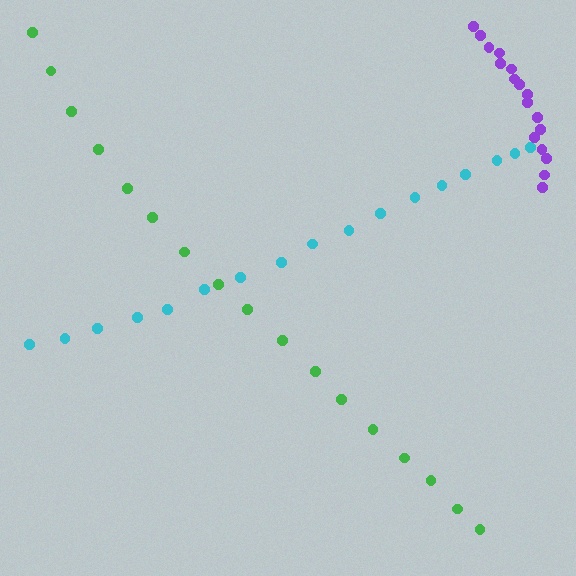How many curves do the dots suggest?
There are 3 distinct paths.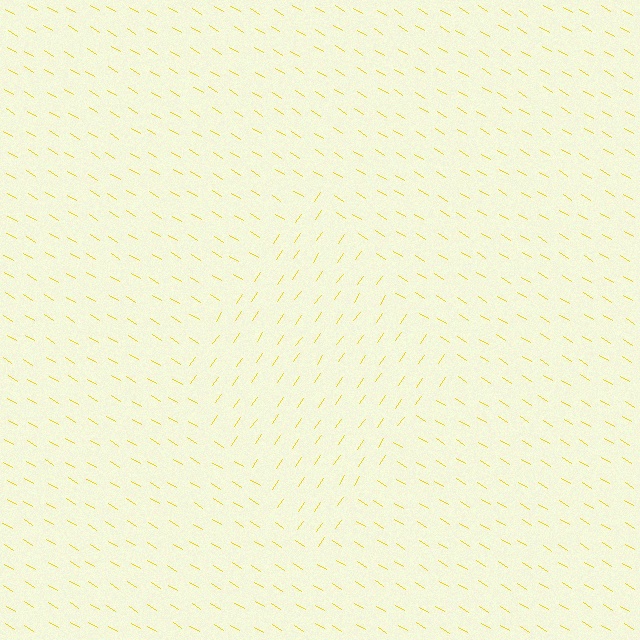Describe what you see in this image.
The image is filled with small yellow line segments. A diamond region in the image has lines oriented differently from the surrounding lines, creating a visible texture boundary.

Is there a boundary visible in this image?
Yes, there is a texture boundary formed by a change in line orientation.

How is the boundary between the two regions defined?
The boundary is defined purely by a change in line orientation (approximately 87 degrees difference). All lines are the same color and thickness.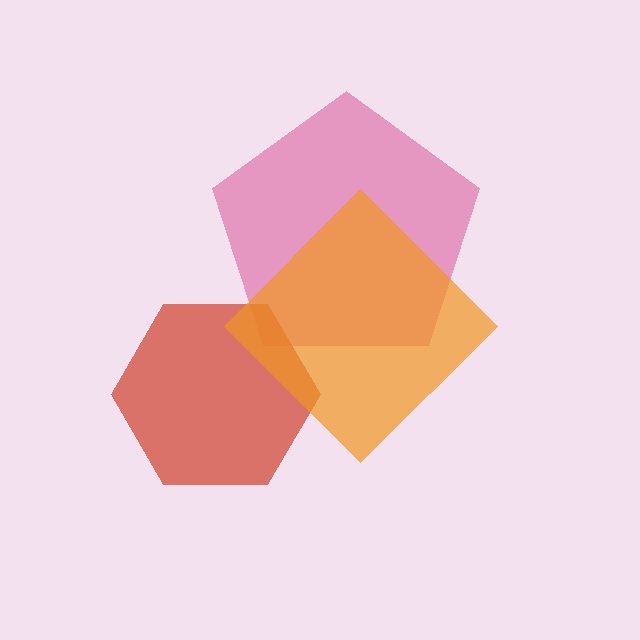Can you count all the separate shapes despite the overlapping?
Yes, there are 3 separate shapes.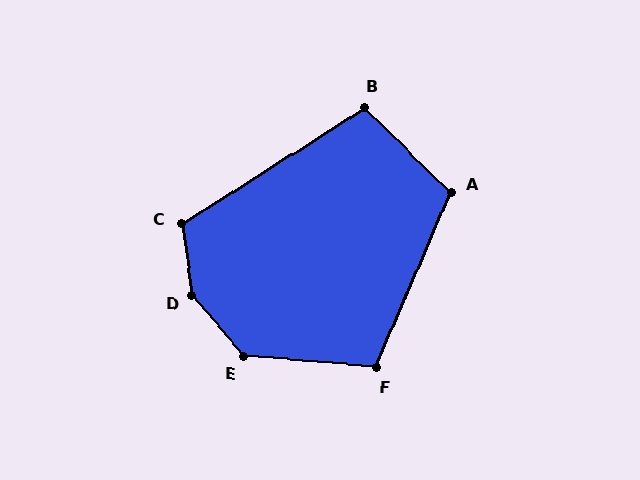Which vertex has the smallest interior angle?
B, at approximately 103 degrees.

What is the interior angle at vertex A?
Approximately 111 degrees (obtuse).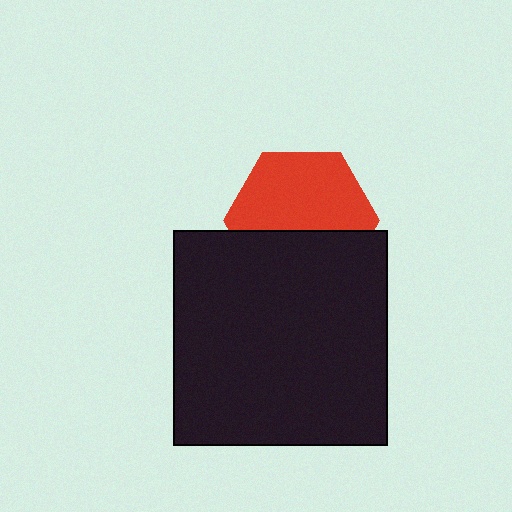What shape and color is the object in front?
The object in front is a black square.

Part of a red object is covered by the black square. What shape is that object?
It is a hexagon.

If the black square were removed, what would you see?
You would see the complete red hexagon.